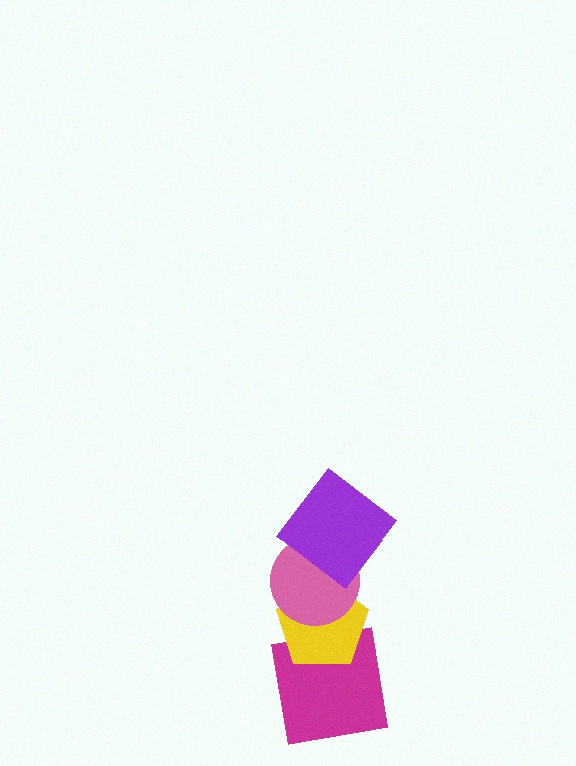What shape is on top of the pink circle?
The purple diamond is on top of the pink circle.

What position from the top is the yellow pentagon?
The yellow pentagon is 3rd from the top.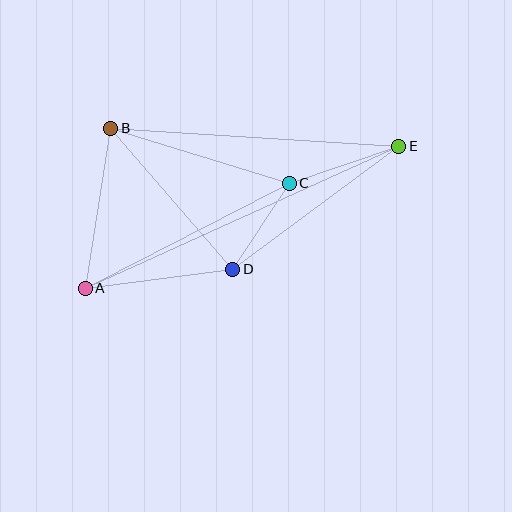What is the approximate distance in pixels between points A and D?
The distance between A and D is approximately 149 pixels.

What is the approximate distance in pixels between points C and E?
The distance between C and E is approximately 116 pixels.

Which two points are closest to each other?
Points C and D are closest to each other.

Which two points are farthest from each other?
Points A and E are farthest from each other.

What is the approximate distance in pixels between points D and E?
The distance between D and E is approximately 207 pixels.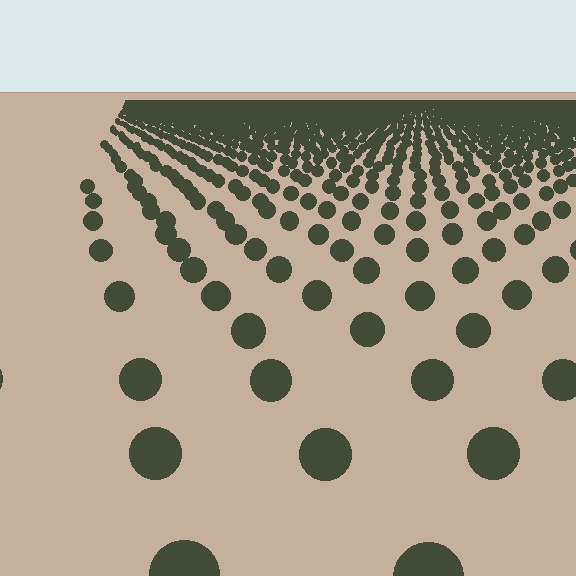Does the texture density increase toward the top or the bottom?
Density increases toward the top.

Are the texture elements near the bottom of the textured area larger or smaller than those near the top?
Larger. Near the bottom, elements are closer to the viewer and appear at a bigger on-screen size.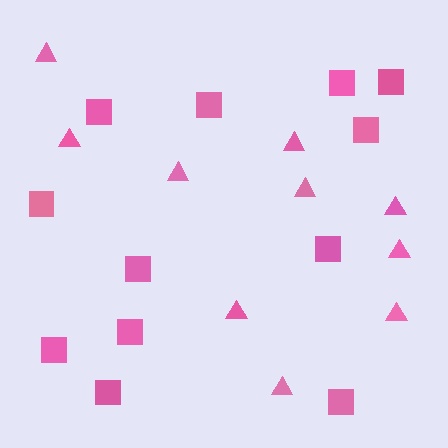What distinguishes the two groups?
There are 2 groups: one group of squares (12) and one group of triangles (10).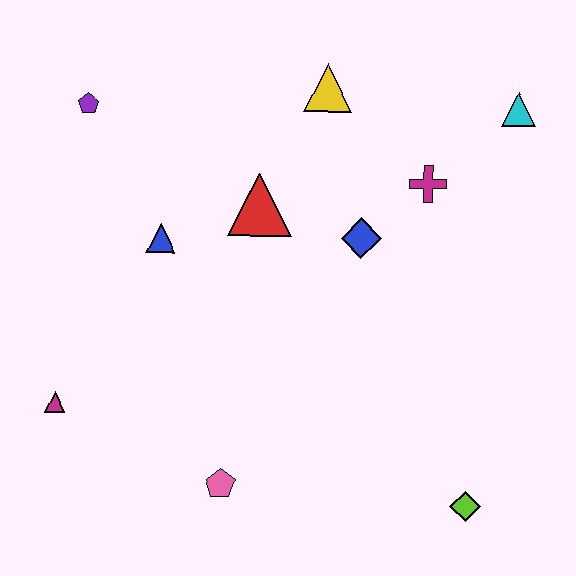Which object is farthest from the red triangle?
The lime diamond is farthest from the red triangle.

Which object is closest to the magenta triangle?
The pink pentagon is closest to the magenta triangle.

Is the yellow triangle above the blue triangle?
Yes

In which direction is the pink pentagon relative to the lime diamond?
The pink pentagon is to the left of the lime diamond.